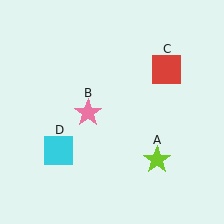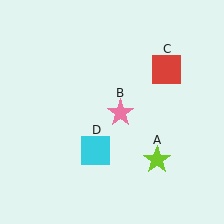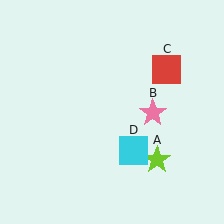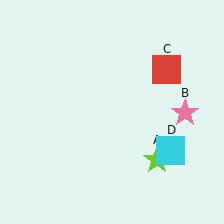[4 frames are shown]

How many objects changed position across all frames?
2 objects changed position: pink star (object B), cyan square (object D).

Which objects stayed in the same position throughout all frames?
Lime star (object A) and red square (object C) remained stationary.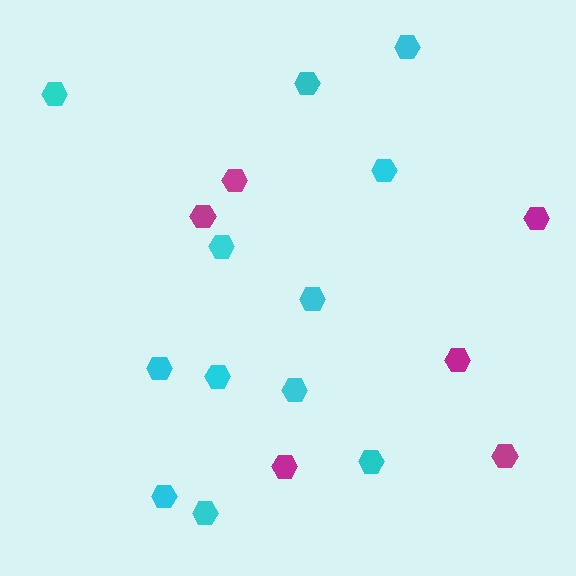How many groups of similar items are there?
There are 2 groups: one group of cyan hexagons (12) and one group of magenta hexagons (6).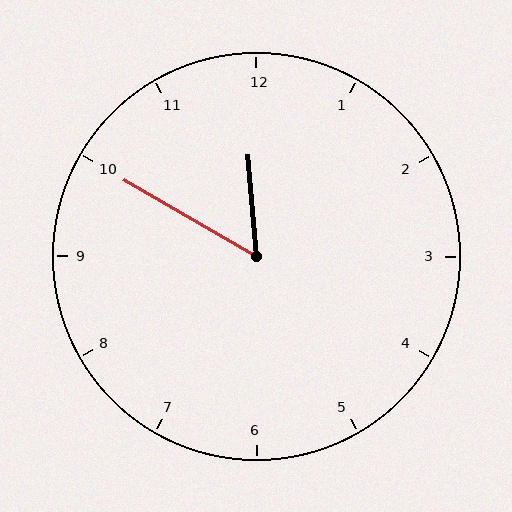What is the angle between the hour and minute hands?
Approximately 55 degrees.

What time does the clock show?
11:50.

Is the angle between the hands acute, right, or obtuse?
It is acute.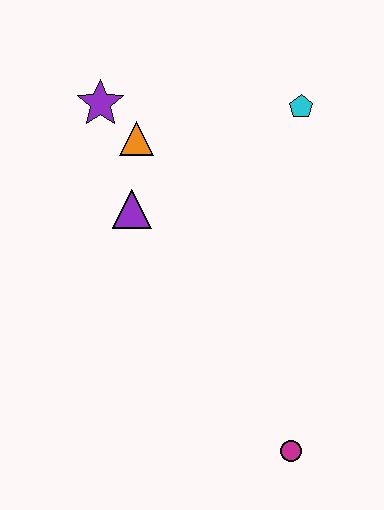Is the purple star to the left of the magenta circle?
Yes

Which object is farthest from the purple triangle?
The magenta circle is farthest from the purple triangle.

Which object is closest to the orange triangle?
The purple star is closest to the orange triangle.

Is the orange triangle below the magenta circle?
No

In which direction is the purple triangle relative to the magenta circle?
The purple triangle is above the magenta circle.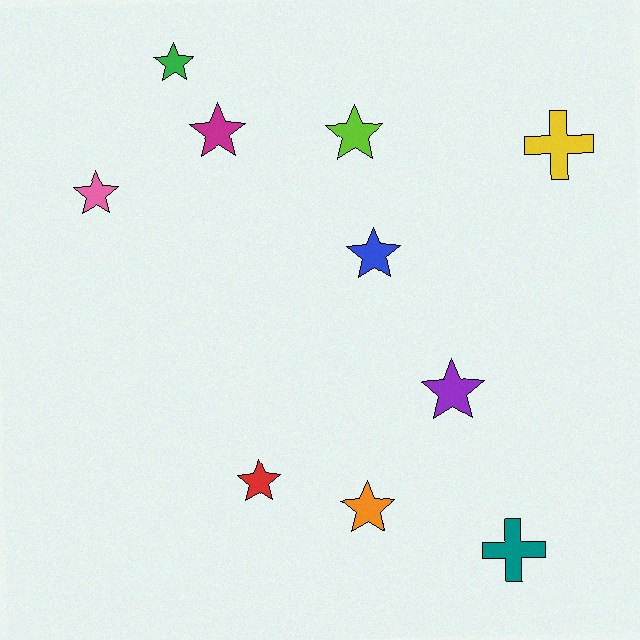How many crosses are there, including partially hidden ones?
There are 2 crosses.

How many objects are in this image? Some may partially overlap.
There are 10 objects.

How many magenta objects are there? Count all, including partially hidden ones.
There is 1 magenta object.